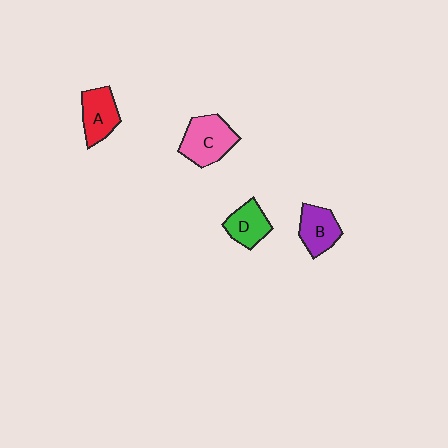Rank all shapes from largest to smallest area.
From largest to smallest: C (pink), A (red), B (purple), D (green).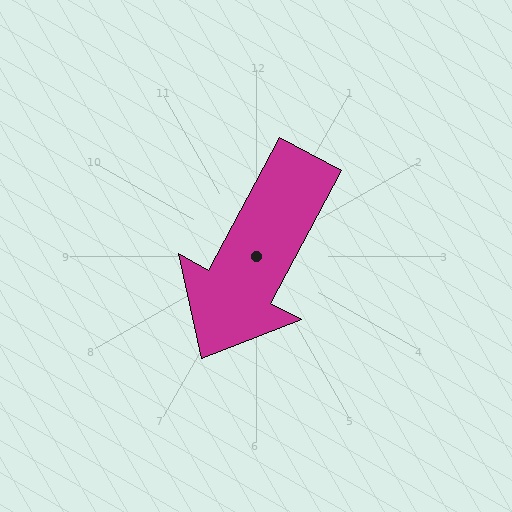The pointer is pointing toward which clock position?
Roughly 7 o'clock.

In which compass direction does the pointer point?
Southwest.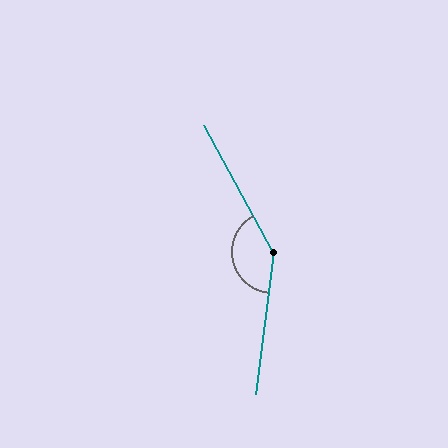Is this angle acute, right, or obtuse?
It is obtuse.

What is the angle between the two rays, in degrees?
Approximately 145 degrees.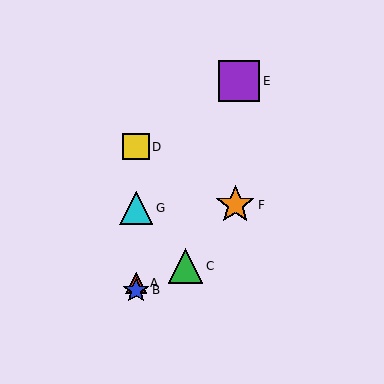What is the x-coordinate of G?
Object G is at x≈136.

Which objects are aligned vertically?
Objects A, B, D, G are aligned vertically.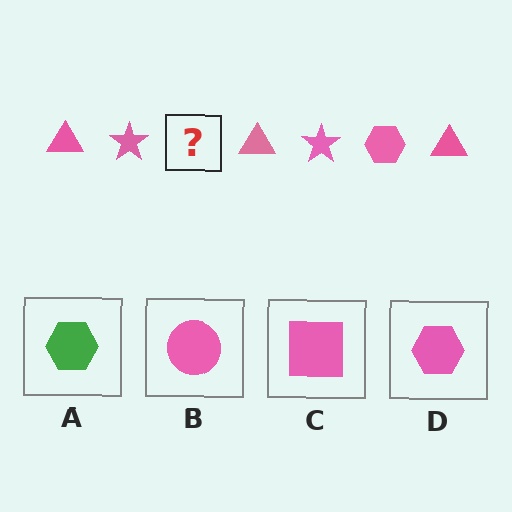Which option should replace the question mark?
Option D.